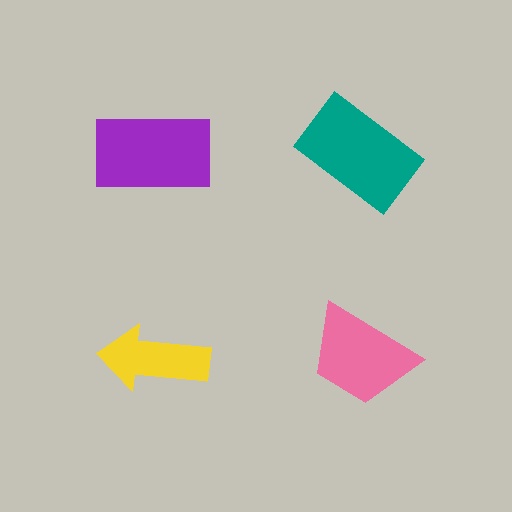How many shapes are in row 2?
2 shapes.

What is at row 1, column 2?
A teal rectangle.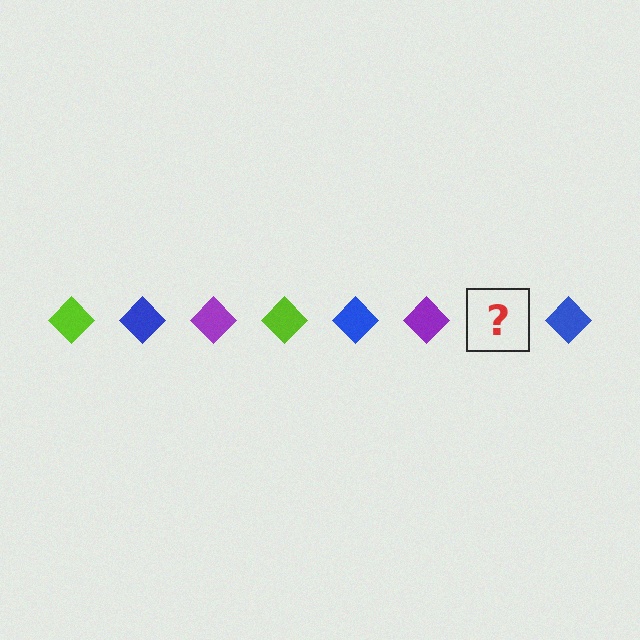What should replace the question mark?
The question mark should be replaced with a lime diamond.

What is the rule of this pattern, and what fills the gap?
The rule is that the pattern cycles through lime, blue, purple diamonds. The gap should be filled with a lime diamond.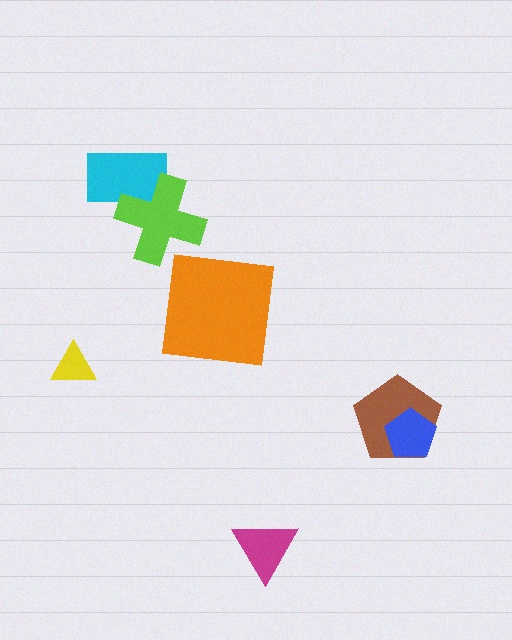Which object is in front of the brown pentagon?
The blue pentagon is in front of the brown pentagon.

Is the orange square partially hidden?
No, no other shape covers it.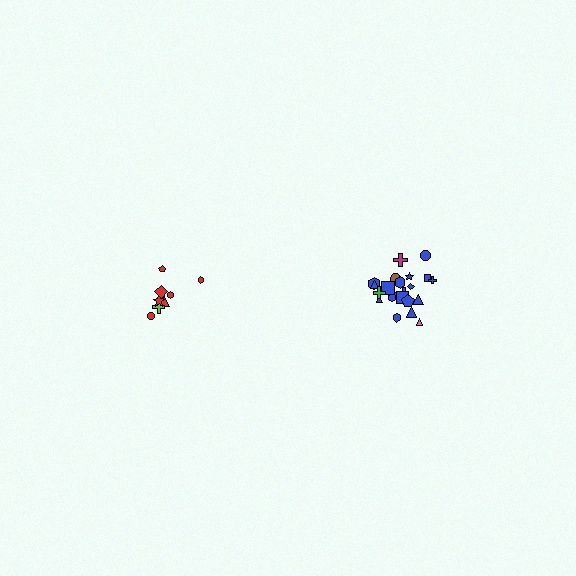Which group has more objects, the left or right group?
The right group.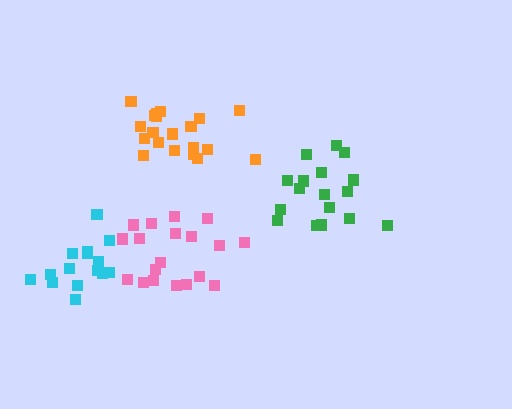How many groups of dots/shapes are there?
There are 4 groups.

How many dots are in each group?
Group 1: 17 dots, Group 2: 20 dots, Group 3: 15 dots, Group 4: 20 dots (72 total).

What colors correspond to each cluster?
The clusters are colored: green, pink, cyan, orange.